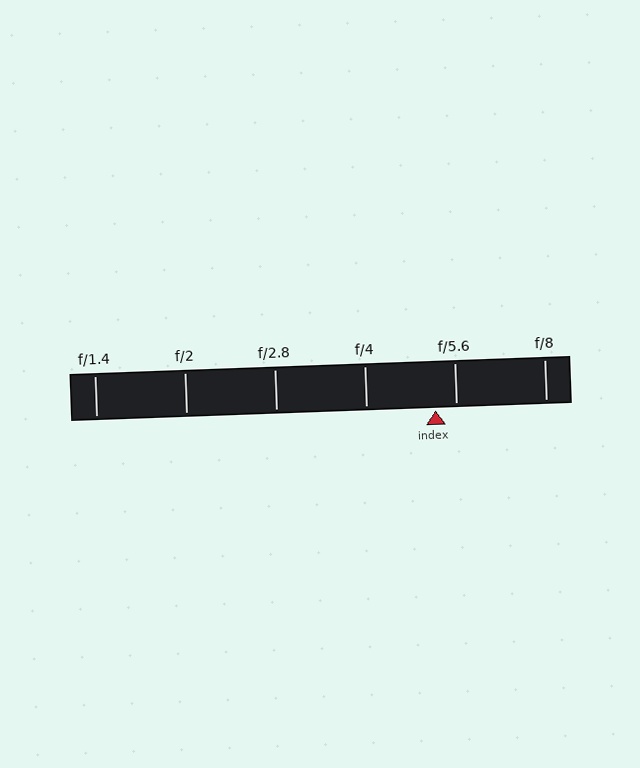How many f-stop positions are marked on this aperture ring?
There are 6 f-stop positions marked.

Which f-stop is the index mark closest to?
The index mark is closest to f/5.6.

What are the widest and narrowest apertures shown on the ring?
The widest aperture shown is f/1.4 and the narrowest is f/8.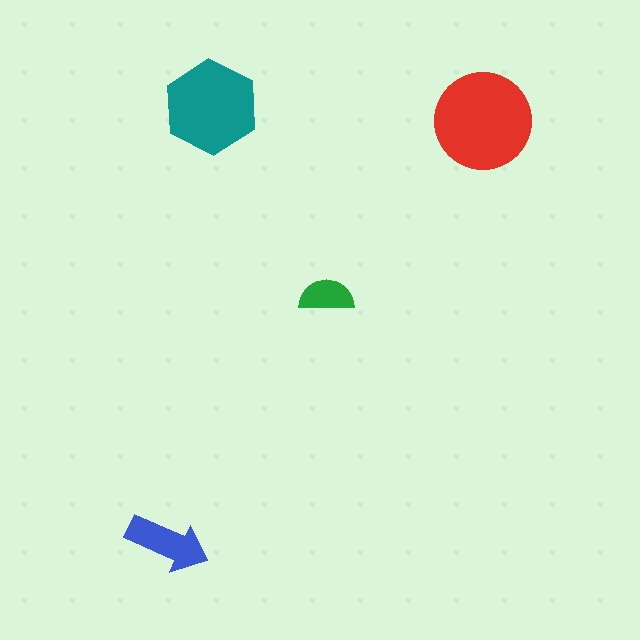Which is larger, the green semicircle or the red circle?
The red circle.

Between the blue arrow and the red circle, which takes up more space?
The red circle.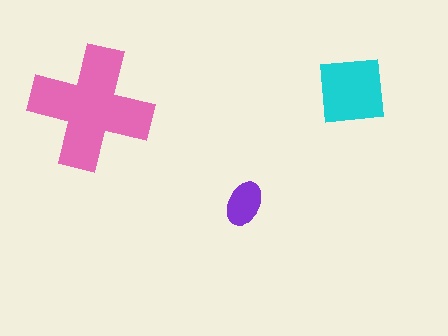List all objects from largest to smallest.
The pink cross, the cyan square, the purple ellipse.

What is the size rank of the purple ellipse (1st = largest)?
3rd.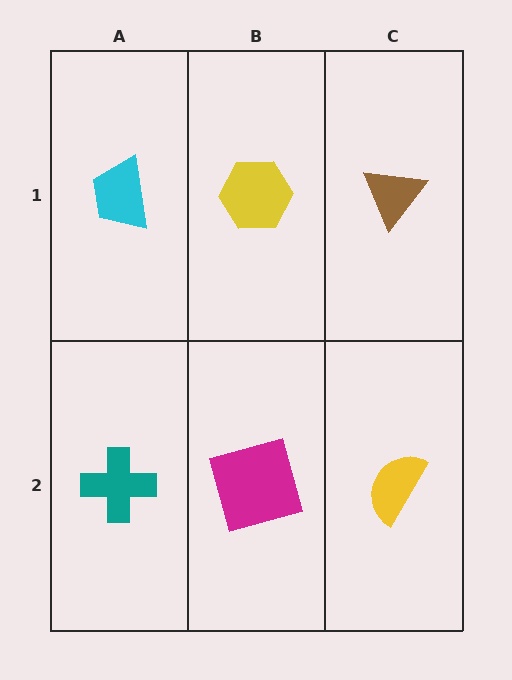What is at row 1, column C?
A brown triangle.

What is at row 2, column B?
A magenta square.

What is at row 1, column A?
A cyan trapezoid.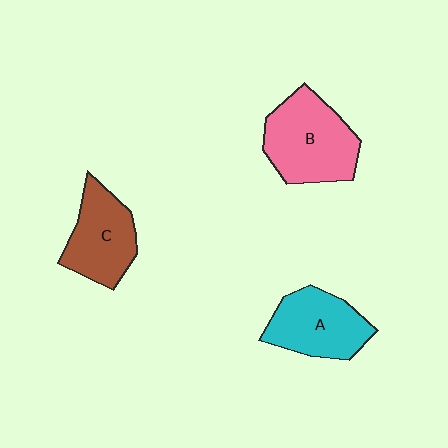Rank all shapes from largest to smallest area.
From largest to smallest: B (pink), A (cyan), C (brown).